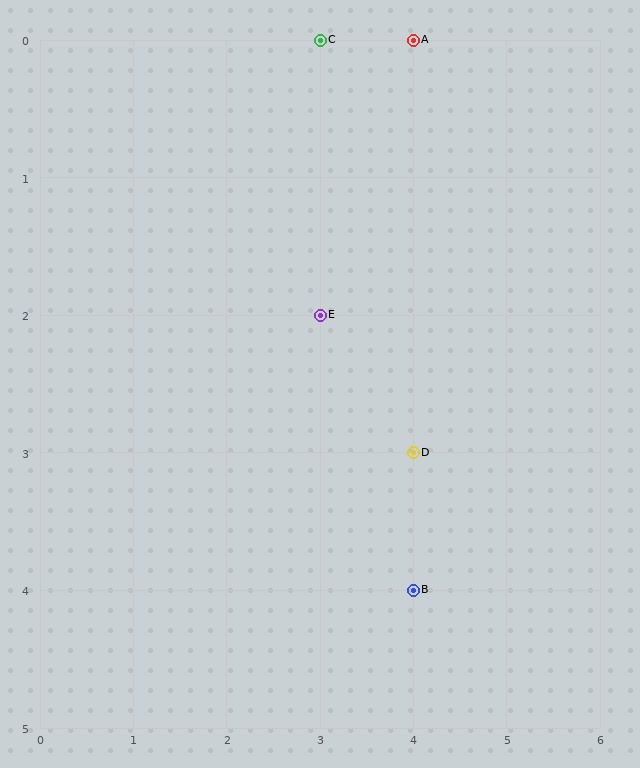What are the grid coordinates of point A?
Point A is at grid coordinates (4, 0).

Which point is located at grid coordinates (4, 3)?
Point D is at (4, 3).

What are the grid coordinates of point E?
Point E is at grid coordinates (3, 2).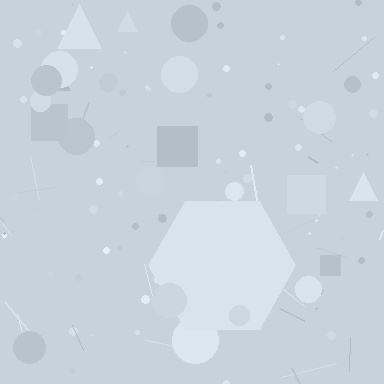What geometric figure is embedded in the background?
A hexagon is embedded in the background.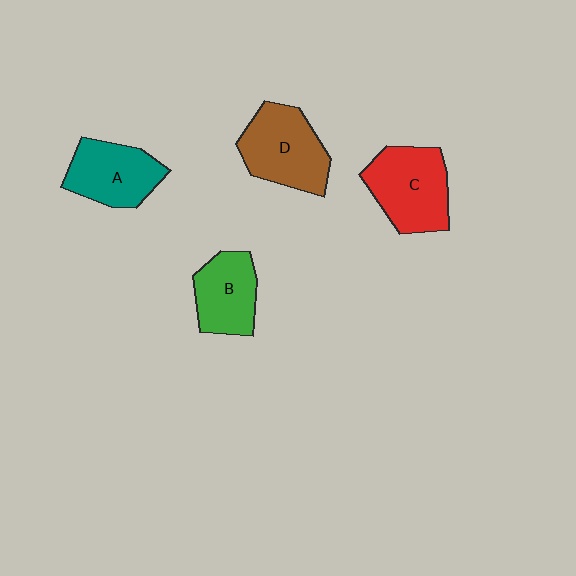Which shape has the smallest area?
Shape B (green).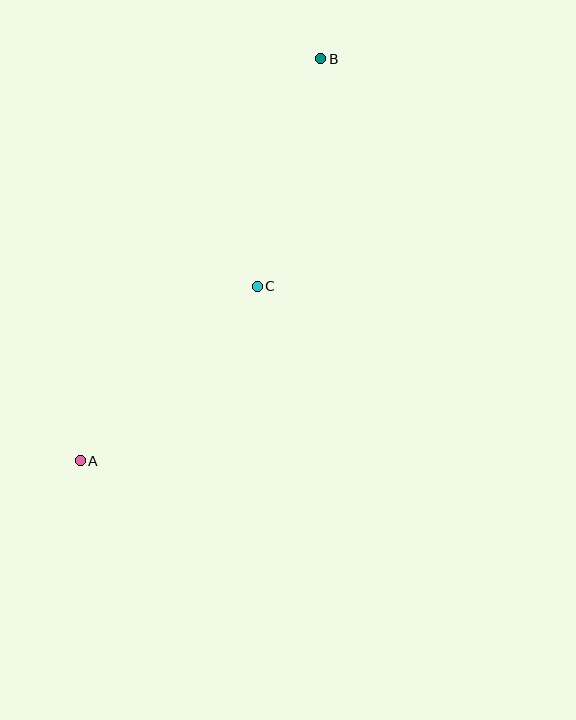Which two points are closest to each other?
Points B and C are closest to each other.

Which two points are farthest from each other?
Points A and B are farthest from each other.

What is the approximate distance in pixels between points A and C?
The distance between A and C is approximately 248 pixels.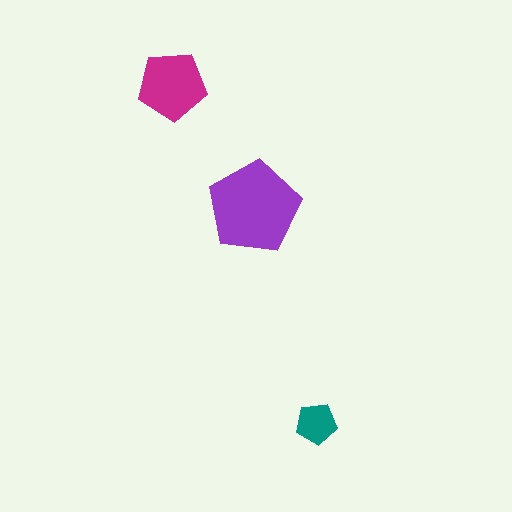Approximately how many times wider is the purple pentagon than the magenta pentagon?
About 1.5 times wider.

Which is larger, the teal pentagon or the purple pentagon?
The purple one.